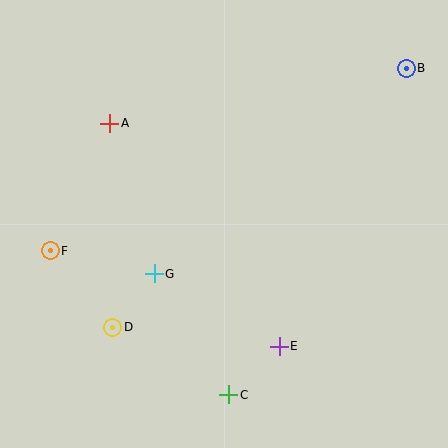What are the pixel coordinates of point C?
Point C is at (229, 395).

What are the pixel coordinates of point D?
Point D is at (113, 327).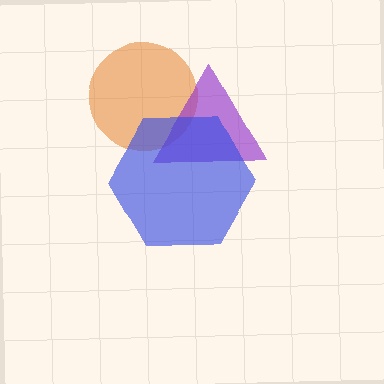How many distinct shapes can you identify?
There are 3 distinct shapes: an orange circle, a purple triangle, a blue hexagon.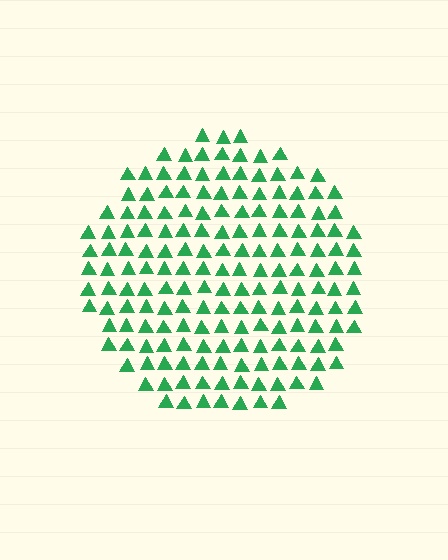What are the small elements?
The small elements are triangles.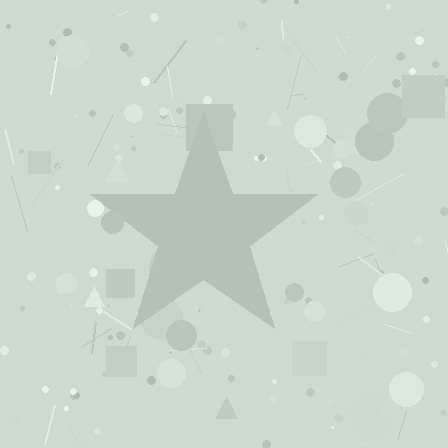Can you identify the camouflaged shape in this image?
The camouflaged shape is a star.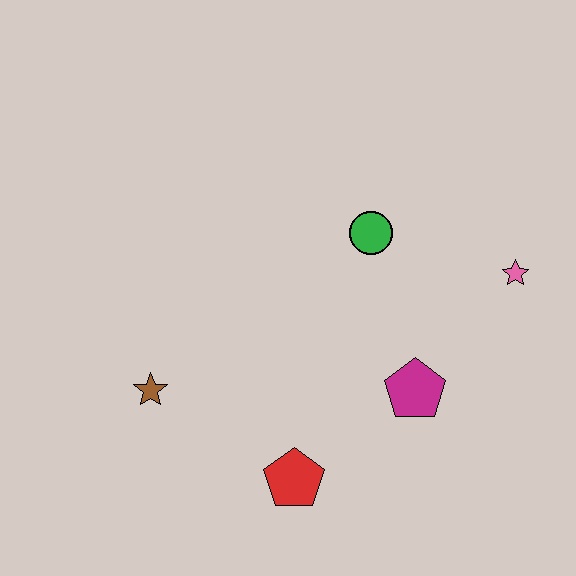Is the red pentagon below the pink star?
Yes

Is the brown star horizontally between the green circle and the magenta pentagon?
No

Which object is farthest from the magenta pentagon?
The brown star is farthest from the magenta pentagon.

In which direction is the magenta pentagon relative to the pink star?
The magenta pentagon is below the pink star.